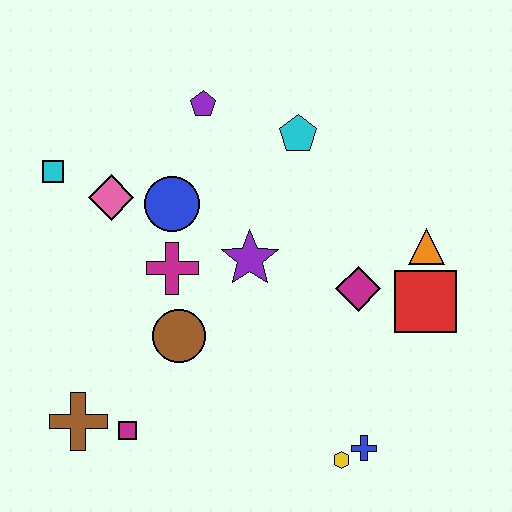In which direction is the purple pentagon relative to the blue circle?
The purple pentagon is above the blue circle.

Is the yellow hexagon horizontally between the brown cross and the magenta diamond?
Yes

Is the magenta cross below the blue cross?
No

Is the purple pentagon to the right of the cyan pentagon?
No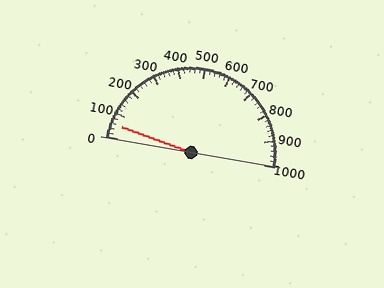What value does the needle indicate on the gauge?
The needle indicates approximately 60.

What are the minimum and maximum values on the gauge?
The gauge ranges from 0 to 1000.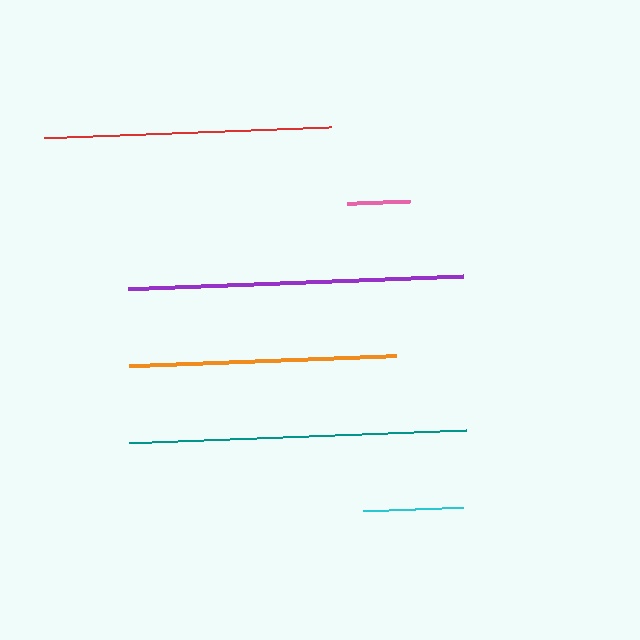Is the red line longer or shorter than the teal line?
The teal line is longer than the red line.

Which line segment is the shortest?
The pink line is the shortest at approximately 63 pixels.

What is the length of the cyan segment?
The cyan segment is approximately 101 pixels long.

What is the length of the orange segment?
The orange segment is approximately 268 pixels long.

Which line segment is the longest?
The teal line is the longest at approximately 338 pixels.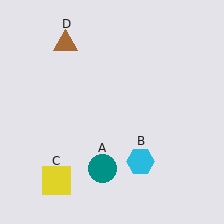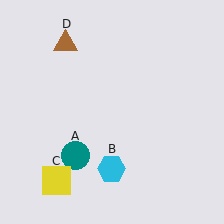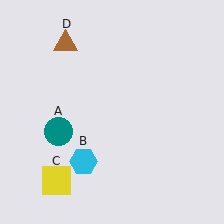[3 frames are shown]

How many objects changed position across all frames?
2 objects changed position: teal circle (object A), cyan hexagon (object B).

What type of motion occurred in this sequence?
The teal circle (object A), cyan hexagon (object B) rotated clockwise around the center of the scene.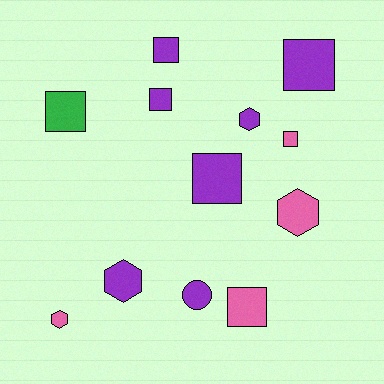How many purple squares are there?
There are 4 purple squares.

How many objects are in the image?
There are 12 objects.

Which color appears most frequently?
Purple, with 7 objects.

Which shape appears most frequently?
Square, with 7 objects.